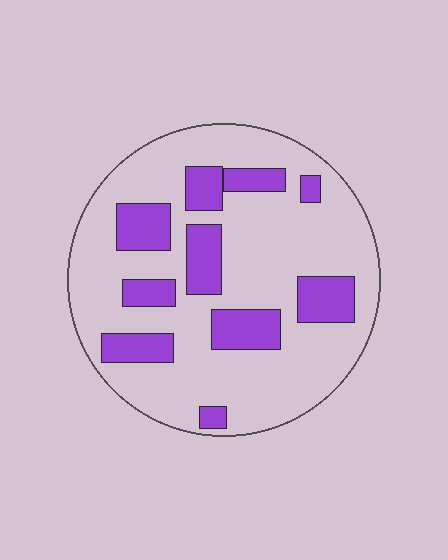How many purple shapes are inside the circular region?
10.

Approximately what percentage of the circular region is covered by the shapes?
Approximately 25%.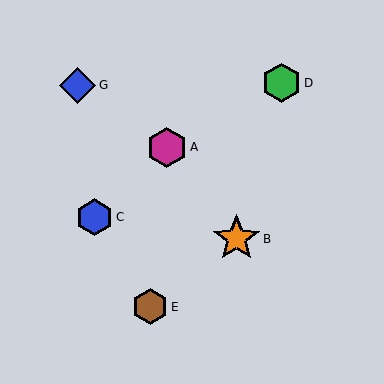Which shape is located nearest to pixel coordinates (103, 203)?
The blue hexagon (labeled C) at (95, 217) is nearest to that location.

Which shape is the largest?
The orange star (labeled B) is the largest.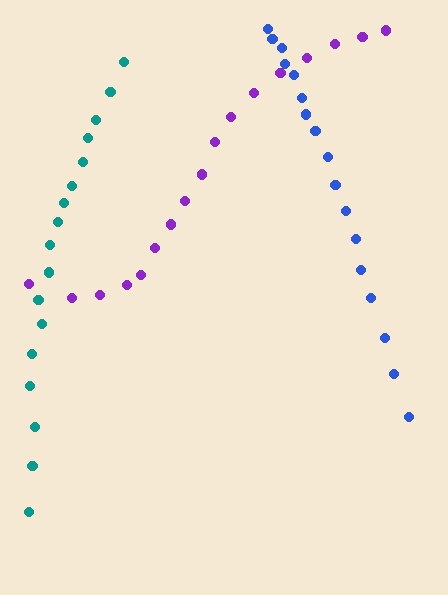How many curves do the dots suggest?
There are 3 distinct paths.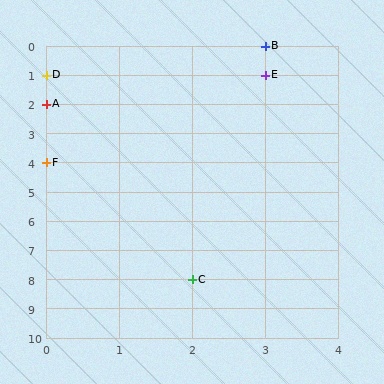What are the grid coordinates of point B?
Point B is at grid coordinates (3, 0).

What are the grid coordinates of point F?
Point F is at grid coordinates (0, 4).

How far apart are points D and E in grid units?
Points D and E are 3 columns apart.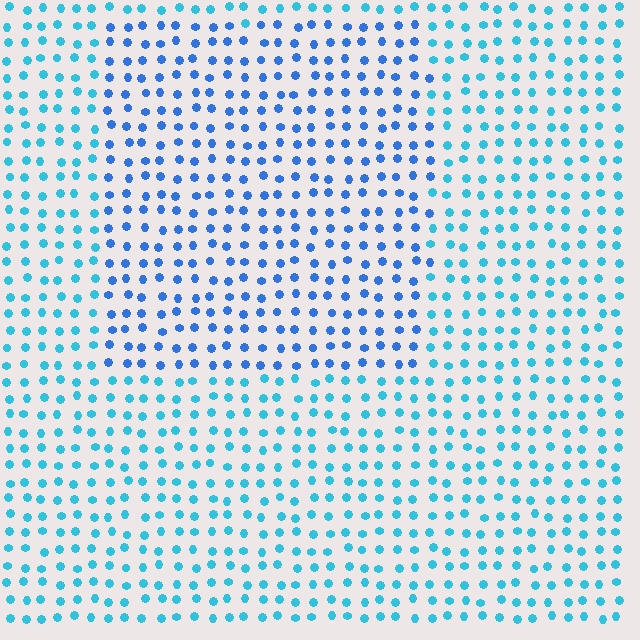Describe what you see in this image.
The image is filled with small cyan elements in a uniform arrangement. A rectangle-shaped region is visible where the elements are tinted to a slightly different hue, forming a subtle color boundary.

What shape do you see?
I see a rectangle.